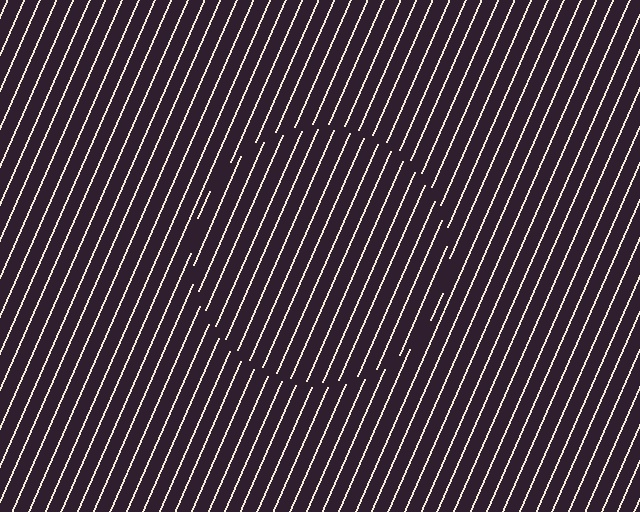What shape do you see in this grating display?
An illusory circle. The interior of the shape contains the same grating, shifted by half a period — the contour is defined by the phase discontinuity where line-ends from the inner and outer gratings abut.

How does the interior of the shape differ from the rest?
The interior of the shape contains the same grating, shifted by half a period — the contour is defined by the phase discontinuity where line-ends from the inner and outer gratings abut.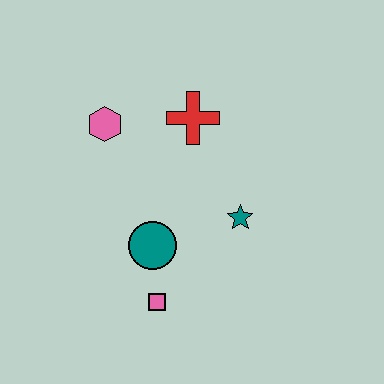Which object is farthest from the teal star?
The pink hexagon is farthest from the teal star.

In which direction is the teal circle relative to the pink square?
The teal circle is above the pink square.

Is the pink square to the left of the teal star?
Yes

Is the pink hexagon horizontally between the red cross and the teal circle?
No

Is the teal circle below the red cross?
Yes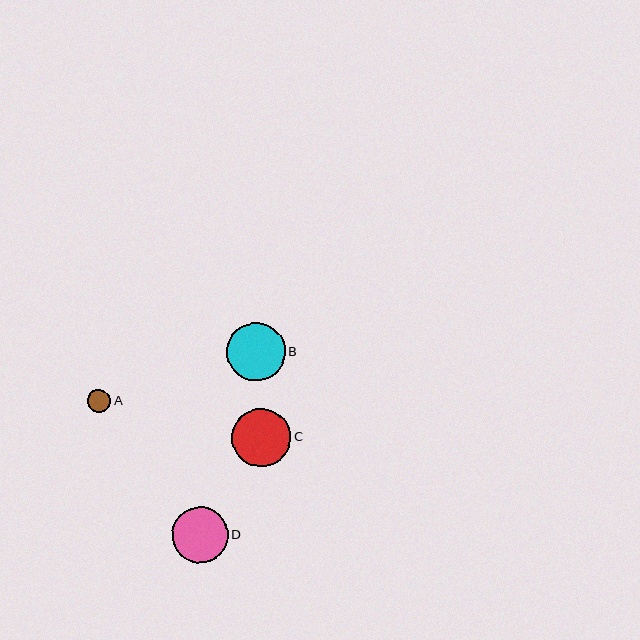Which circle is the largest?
Circle C is the largest with a size of approximately 59 pixels.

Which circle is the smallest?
Circle A is the smallest with a size of approximately 23 pixels.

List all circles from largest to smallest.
From largest to smallest: C, B, D, A.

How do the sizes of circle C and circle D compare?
Circle C and circle D are approximately the same size.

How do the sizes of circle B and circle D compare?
Circle B and circle D are approximately the same size.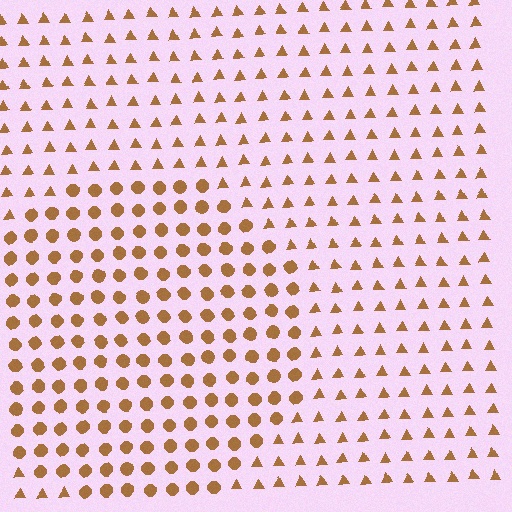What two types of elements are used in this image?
The image uses circles inside the circle region and triangles outside it.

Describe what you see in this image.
The image is filled with small brown elements arranged in a uniform grid. A circle-shaped region contains circles, while the surrounding area contains triangles. The boundary is defined purely by the change in element shape.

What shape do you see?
I see a circle.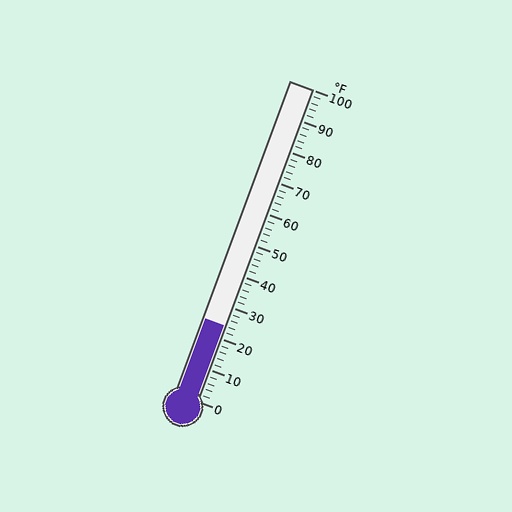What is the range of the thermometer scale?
The thermometer scale ranges from 0°F to 100°F.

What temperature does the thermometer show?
The thermometer shows approximately 24°F.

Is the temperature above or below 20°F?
The temperature is above 20°F.